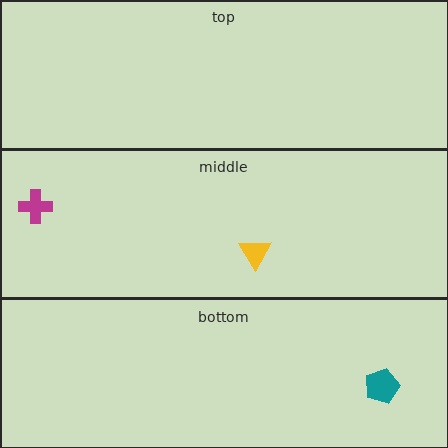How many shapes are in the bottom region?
1.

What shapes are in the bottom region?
The teal pentagon.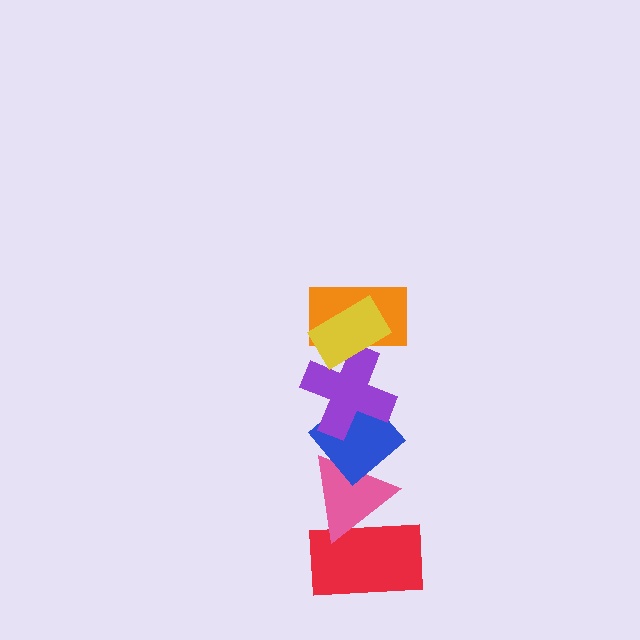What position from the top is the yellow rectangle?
The yellow rectangle is 1st from the top.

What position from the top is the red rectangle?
The red rectangle is 6th from the top.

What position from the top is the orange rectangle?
The orange rectangle is 2nd from the top.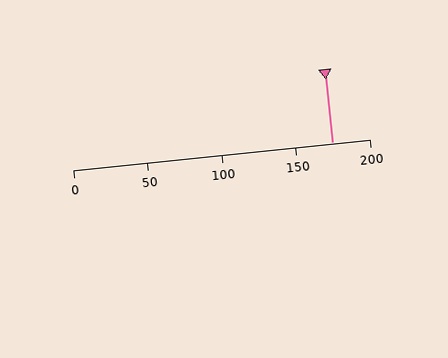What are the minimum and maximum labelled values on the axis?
The axis runs from 0 to 200.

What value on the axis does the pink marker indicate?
The marker indicates approximately 175.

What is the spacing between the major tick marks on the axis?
The major ticks are spaced 50 apart.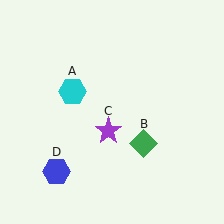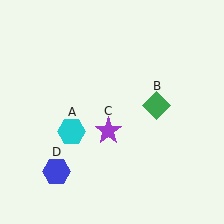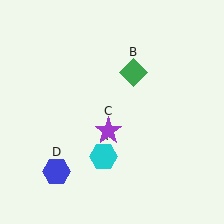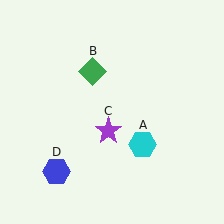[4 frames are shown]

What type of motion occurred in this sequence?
The cyan hexagon (object A), green diamond (object B) rotated counterclockwise around the center of the scene.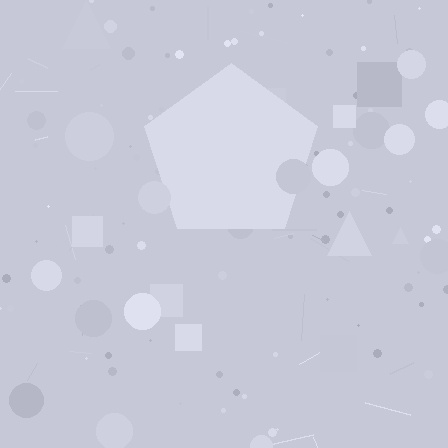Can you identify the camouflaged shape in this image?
The camouflaged shape is a pentagon.